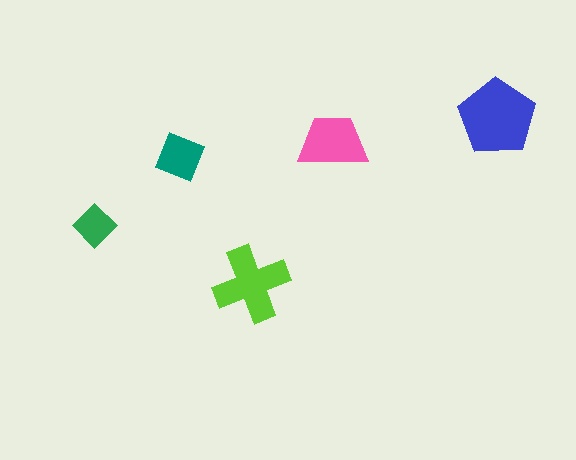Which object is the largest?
The blue pentagon.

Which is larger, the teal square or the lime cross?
The lime cross.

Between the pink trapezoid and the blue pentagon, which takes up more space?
The blue pentagon.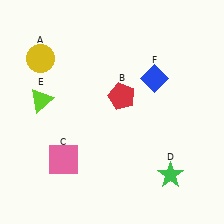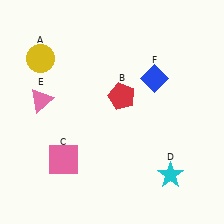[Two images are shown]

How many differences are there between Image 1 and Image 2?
There are 2 differences between the two images.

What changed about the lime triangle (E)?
In Image 1, E is lime. In Image 2, it changed to pink.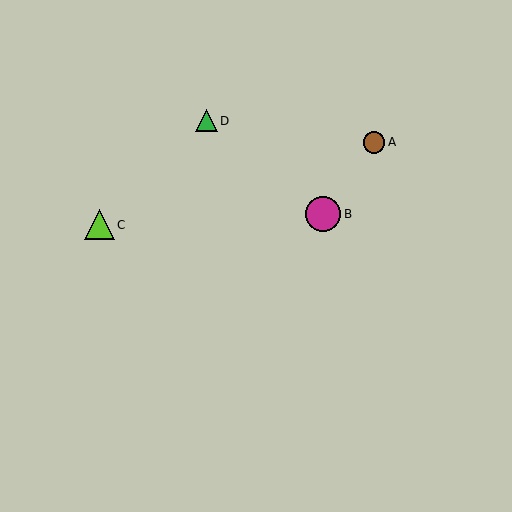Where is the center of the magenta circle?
The center of the magenta circle is at (323, 214).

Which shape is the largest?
The magenta circle (labeled B) is the largest.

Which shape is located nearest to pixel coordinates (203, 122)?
The green triangle (labeled D) at (206, 121) is nearest to that location.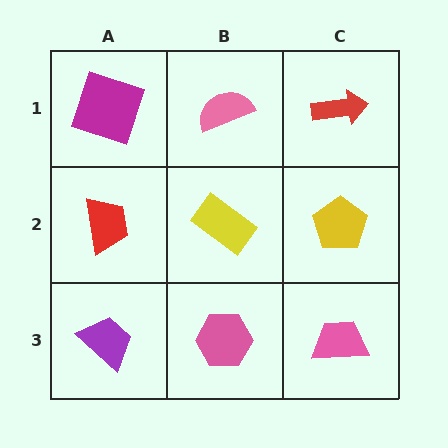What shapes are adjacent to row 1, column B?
A yellow rectangle (row 2, column B), a magenta square (row 1, column A), a red arrow (row 1, column C).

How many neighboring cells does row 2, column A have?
3.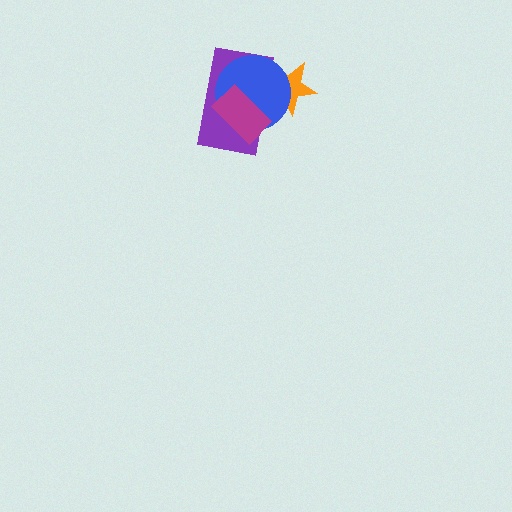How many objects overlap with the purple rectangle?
3 objects overlap with the purple rectangle.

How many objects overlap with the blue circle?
3 objects overlap with the blue circle.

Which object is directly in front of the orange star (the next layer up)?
The purple rectangle is directly in front of the orange star.